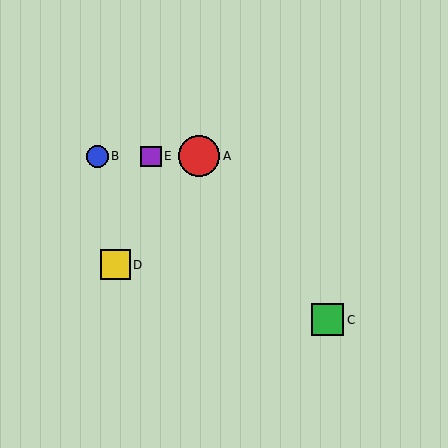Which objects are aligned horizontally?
Objects A, B, E are aligned horizontally.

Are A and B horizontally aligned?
Yes, both are at y≈156.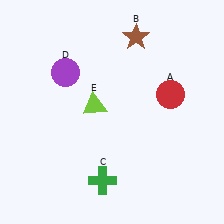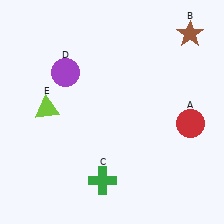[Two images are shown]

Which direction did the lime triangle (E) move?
The lime triangle (E) moved left.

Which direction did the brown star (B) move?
The brown star (B) moved right.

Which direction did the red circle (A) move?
The red circle (A) moved down.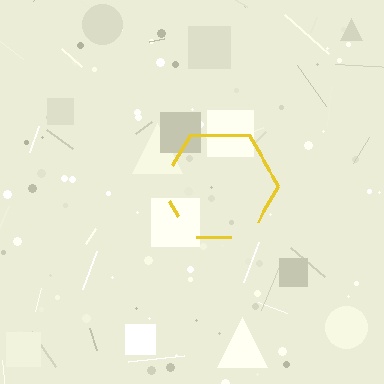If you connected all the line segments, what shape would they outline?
They would outline a hexagon.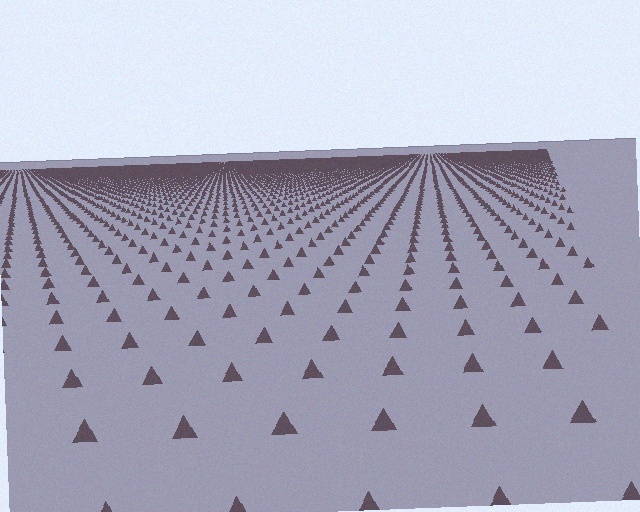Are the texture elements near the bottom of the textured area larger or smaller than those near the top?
Larger. Near the bottom, elements are closer to the viewer and appear at a bigger on-screen size.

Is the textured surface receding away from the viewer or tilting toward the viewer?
The surface is receding away from the viewer. Texture elements get smaller and denser toward the top.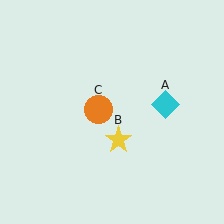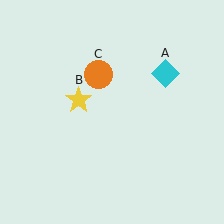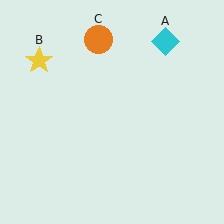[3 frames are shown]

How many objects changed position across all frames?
3 objects changed position: cyan diamond (object A), yellow star (object B), orange circle (object C).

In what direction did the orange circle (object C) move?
The orange circle (object C) moved up.